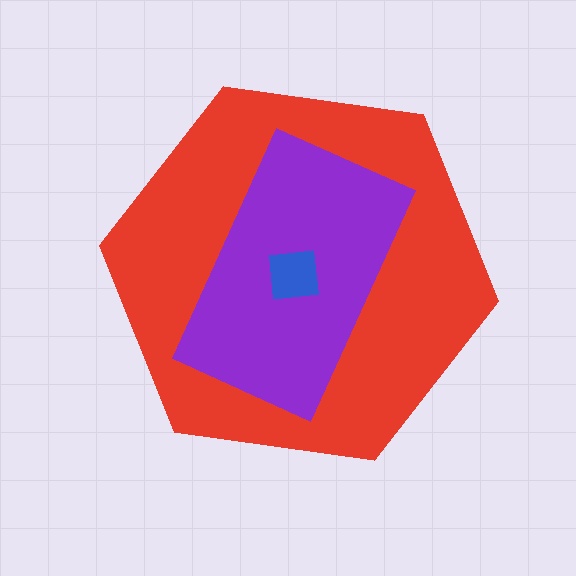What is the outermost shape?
The red hexagon.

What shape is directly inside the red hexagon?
The purple rectangle.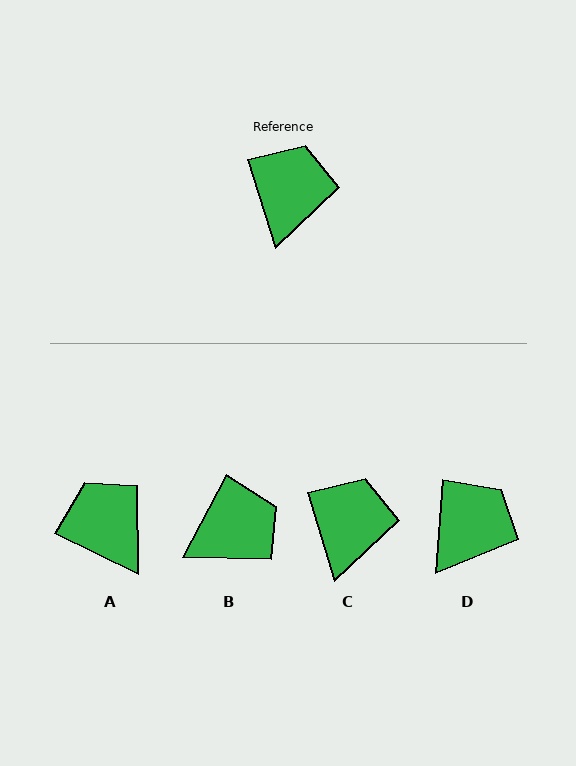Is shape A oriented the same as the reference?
No, it is off by about 47 degrees.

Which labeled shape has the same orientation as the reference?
C.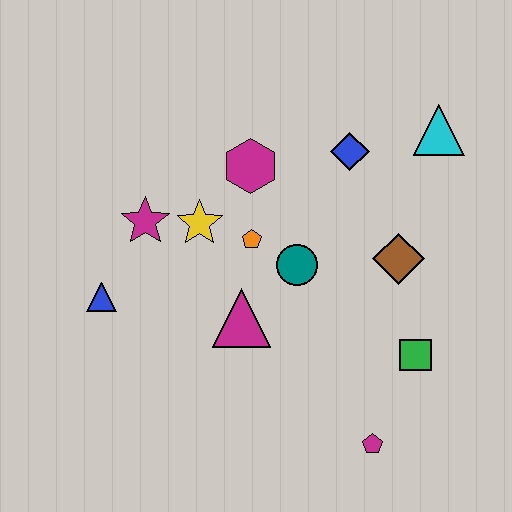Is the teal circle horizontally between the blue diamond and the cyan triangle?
No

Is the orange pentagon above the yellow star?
No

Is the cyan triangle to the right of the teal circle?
Yes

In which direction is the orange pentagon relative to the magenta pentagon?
The orange pentagon is above the magenta pentagon.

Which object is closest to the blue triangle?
The magenta star is closest to the blue triangle.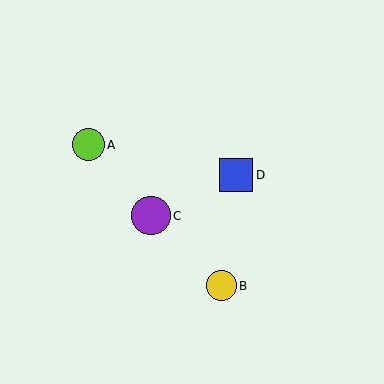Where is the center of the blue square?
The center of the blue square is at (236, 175).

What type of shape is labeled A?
Shape A is a lime circle.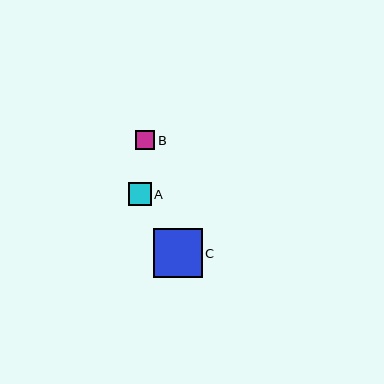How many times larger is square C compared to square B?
Square C is approximately 2.6 times the size of square B.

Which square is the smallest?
Square B is the smallest with a size of approximately 19 pixels.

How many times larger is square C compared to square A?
Square C is approximately 2.1 times the size of square A.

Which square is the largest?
Square C is the largest with a size of approximately 49 pixels.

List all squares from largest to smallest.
From largest to smallest: C, A, B.